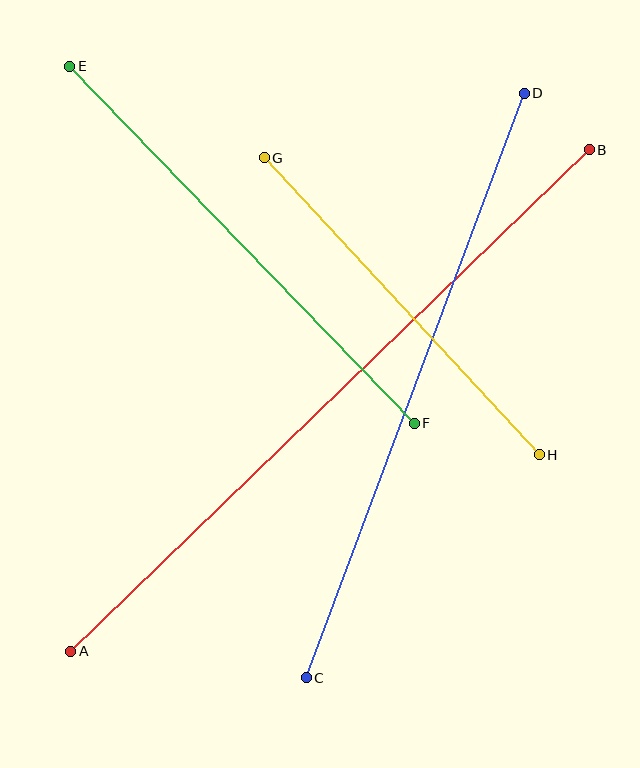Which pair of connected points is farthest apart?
Points A and B are farthest apart.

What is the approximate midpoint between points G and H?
The midpoint is at approximately (402, 306) pixels.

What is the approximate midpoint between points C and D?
The midpoint is at approximately (415, 385) pixels.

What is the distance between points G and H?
The distance is approximately 405 pixels.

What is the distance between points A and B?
The distance is approximately 721 pixels.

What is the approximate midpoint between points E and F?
The midpoint is at approximately (242, 245) pixels.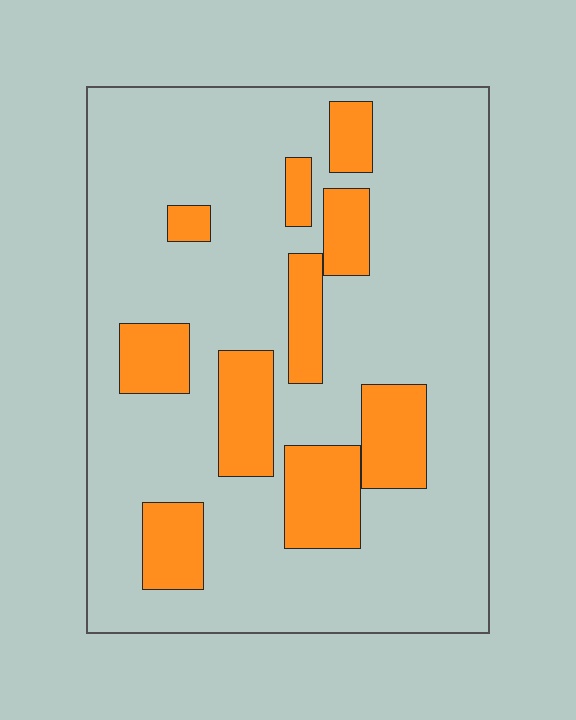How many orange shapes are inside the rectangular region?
10.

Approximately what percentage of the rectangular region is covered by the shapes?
Approximately 20%.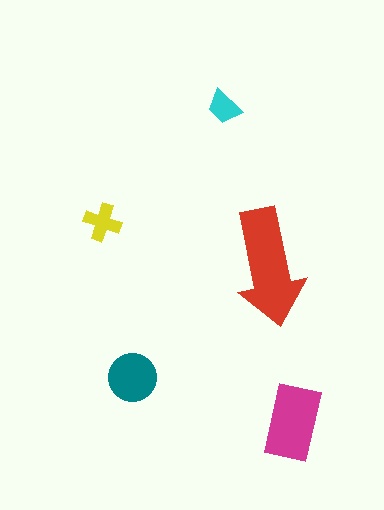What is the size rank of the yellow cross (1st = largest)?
4th.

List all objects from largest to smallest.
The red arrow, the magenta rectangle, the teal circle, the yellow cross, the cyan trapezoid.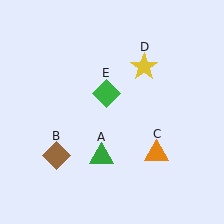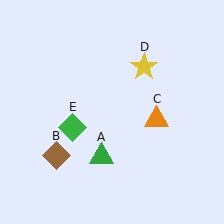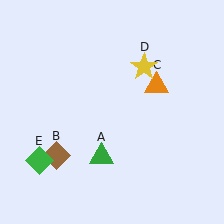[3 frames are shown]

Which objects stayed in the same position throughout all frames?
Green triangle (object A) and brown diamond (object B) and yellow star (object D) remained stationary.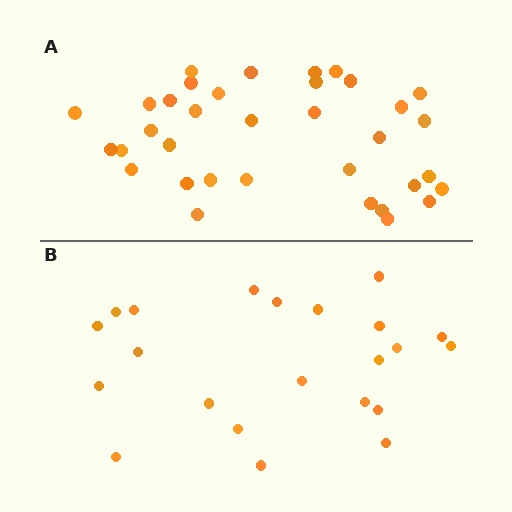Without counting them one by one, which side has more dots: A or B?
Region A (the top region) has more dots.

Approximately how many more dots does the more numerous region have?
Region A has approximately 15 more dots than region B.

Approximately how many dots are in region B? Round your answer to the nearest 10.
About 20 dots. (The exact count is 22, which rounds to 20.)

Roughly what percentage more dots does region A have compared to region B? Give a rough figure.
About 60% more.